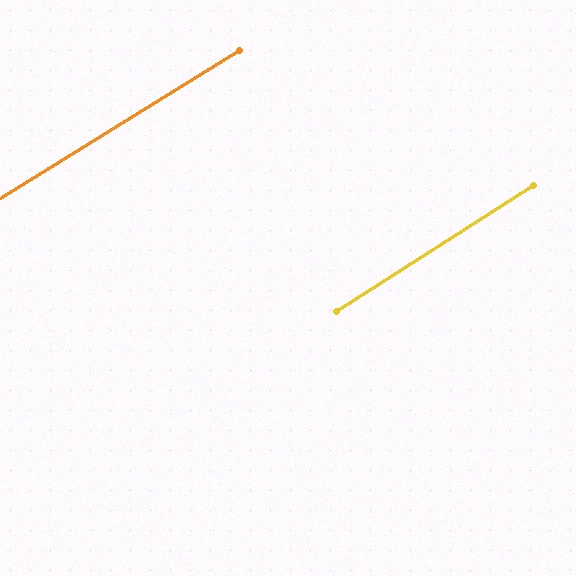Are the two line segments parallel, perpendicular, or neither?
Parallel — their directions differ by only 1.1°.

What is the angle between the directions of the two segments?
Approximately 1 degree.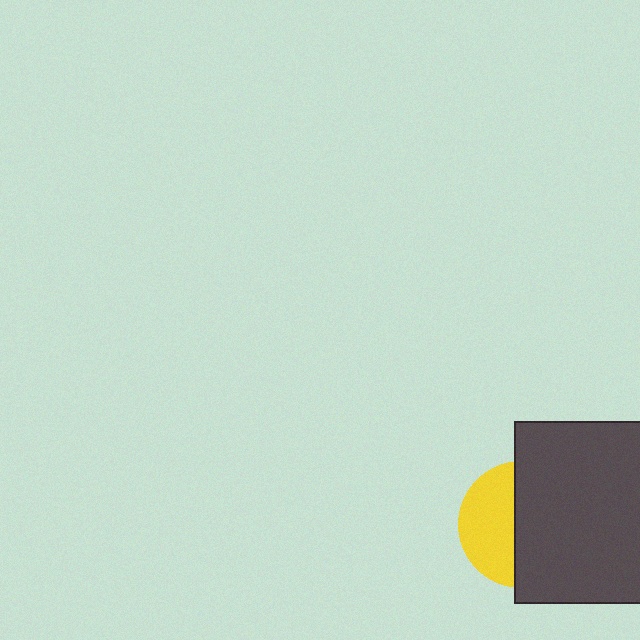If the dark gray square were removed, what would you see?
You would see the complete yellow circle.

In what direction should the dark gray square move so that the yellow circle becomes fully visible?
The dark gray square should move right. That is the shortest direction to clear the overlap and leave the yellow circle fully visible.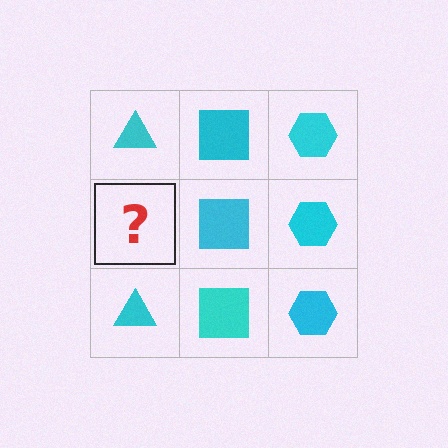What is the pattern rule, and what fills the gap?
The rule is that each column has a consistent shape. The gap should be filled with a cyan triangle.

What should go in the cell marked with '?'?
The missing cell should contain a cyan triangle.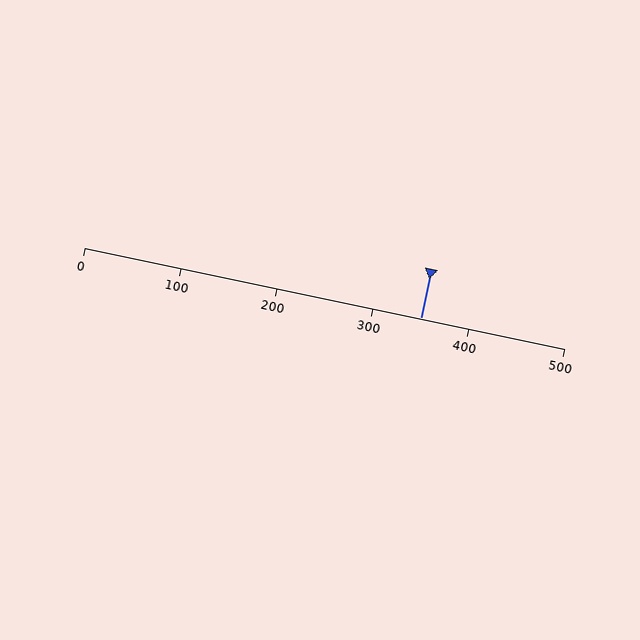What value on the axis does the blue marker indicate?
The marker indicates approximately 350.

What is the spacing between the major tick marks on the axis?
The major ticks are spaced 100 apart.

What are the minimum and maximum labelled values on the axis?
The axis runs from 0 to 500.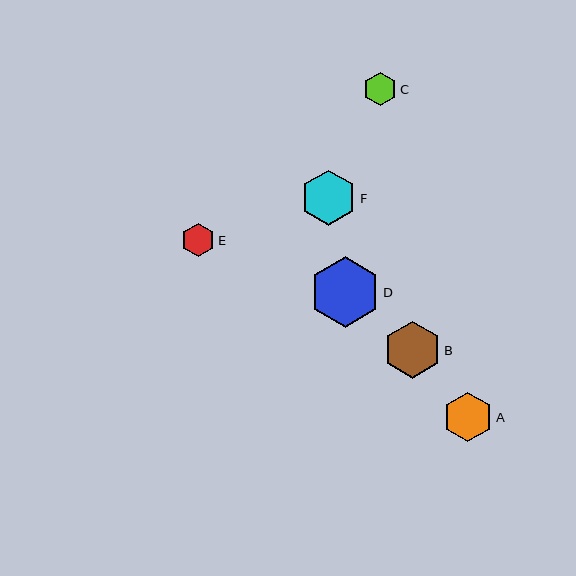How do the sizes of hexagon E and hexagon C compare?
Hexagon E and hexagon C are approximately the same size.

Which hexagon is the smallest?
Hexagon C is the smallest with a size of approximately 33 pixels.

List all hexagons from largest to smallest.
From largest to smallest: D, B, F, A, E, C.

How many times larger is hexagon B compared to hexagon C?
Hexagon B is approximately 1.7 times the size of hexagon C.